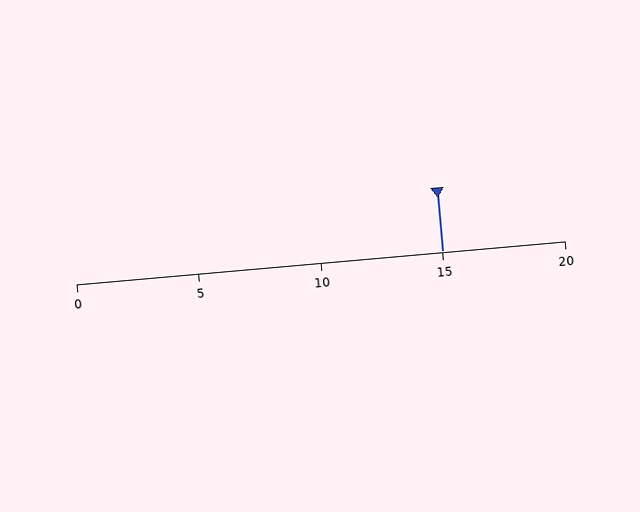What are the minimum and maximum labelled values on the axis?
The axis runs from 0 to 20.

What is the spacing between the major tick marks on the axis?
The major ticks are spaced 5 apart.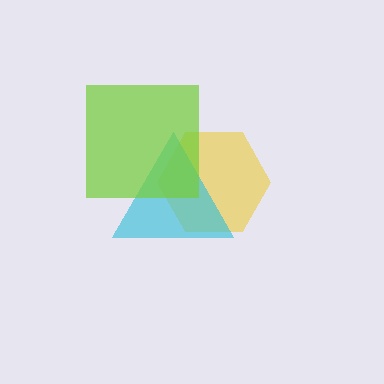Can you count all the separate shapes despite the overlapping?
Yes, there are 3 separate shapes.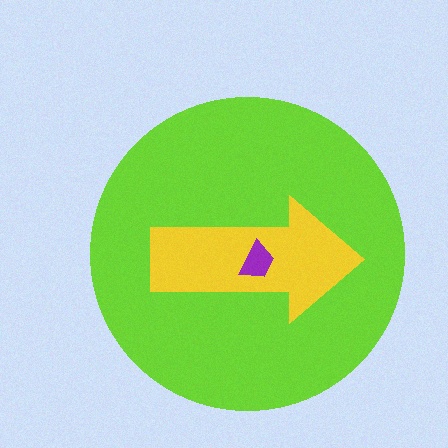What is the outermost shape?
The lime circle.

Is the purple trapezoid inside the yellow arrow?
Yes.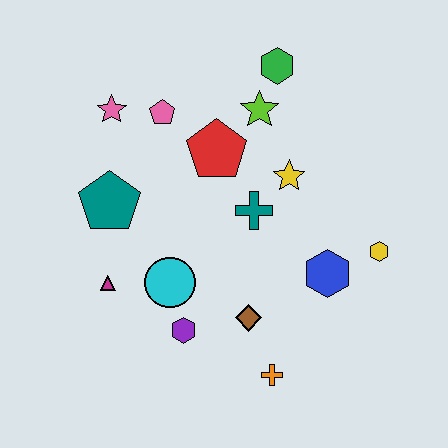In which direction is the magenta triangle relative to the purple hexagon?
The magenta triangle is to the left of the purple hexagon.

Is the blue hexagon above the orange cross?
Yes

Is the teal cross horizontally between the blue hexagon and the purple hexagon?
Yes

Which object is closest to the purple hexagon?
The cyan circle is closest to the purple hexagon.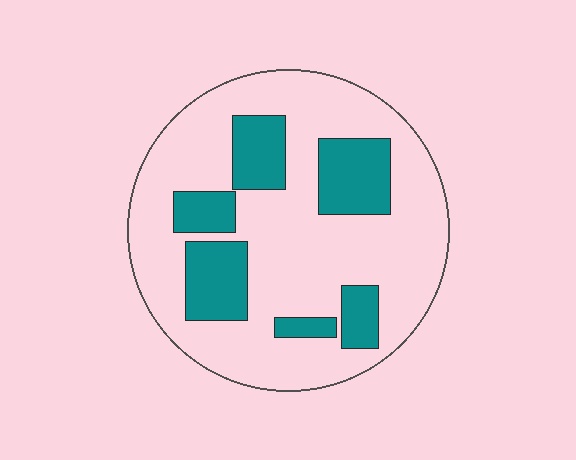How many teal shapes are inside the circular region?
6.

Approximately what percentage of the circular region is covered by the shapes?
Approximately 25%.